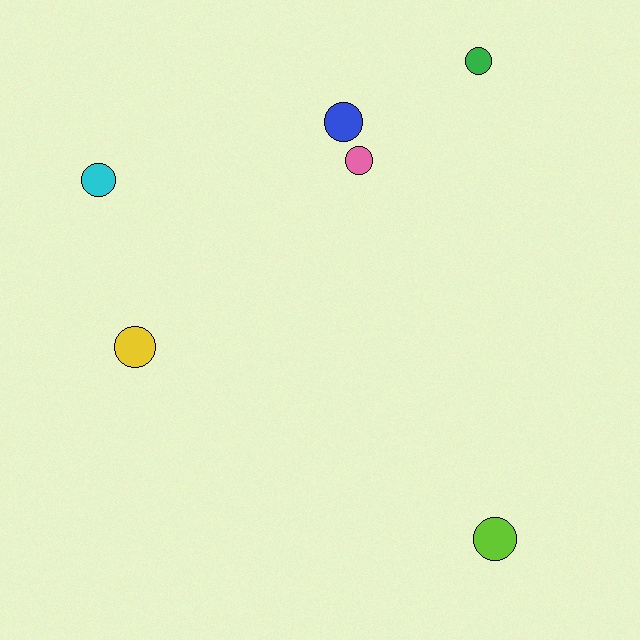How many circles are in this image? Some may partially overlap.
There are 6 circles.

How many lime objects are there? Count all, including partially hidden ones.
There is 1 lime object.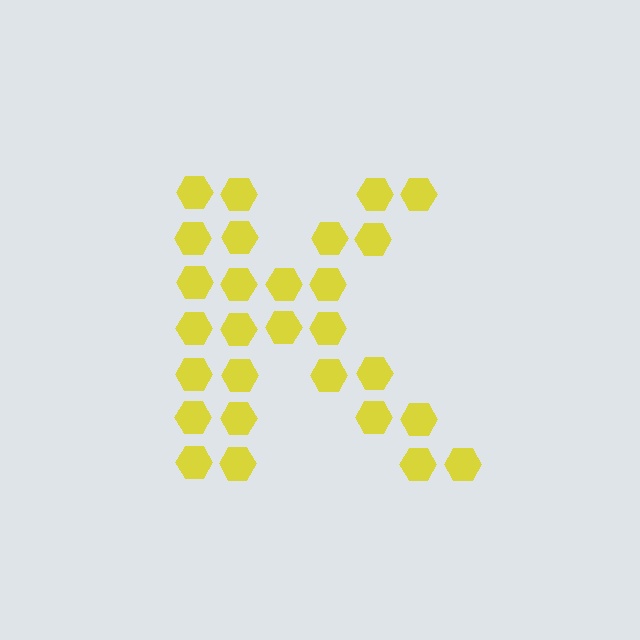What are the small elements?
The small elements are hexagons.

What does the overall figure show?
The overall figure shows the letter K.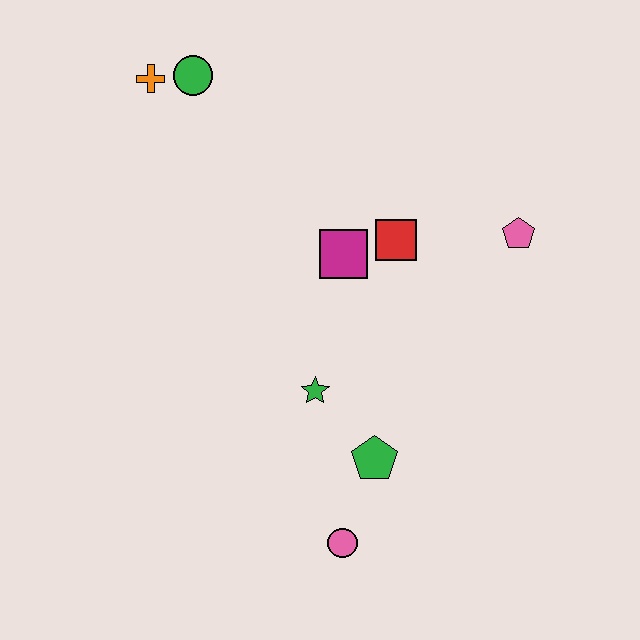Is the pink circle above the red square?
No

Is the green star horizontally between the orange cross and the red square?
Yes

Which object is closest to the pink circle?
The green pentagon is closest to the pink circle.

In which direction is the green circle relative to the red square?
The green circle is to the left of the red square.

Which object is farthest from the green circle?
The pink circle is farthest from the green circle.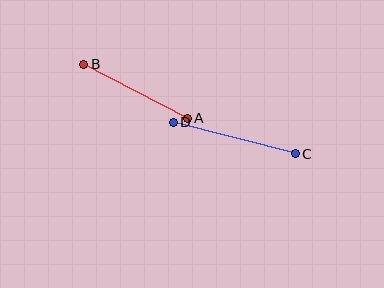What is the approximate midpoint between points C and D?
The midpoint is at approximately (234, 138) pixels.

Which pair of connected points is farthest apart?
Points C and D are farthest apart.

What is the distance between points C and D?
The distance is approximately 126 pixels.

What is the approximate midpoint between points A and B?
The midpoint is at approximately (136, 91) pixels.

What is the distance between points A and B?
The distance is approximately 116 pixels.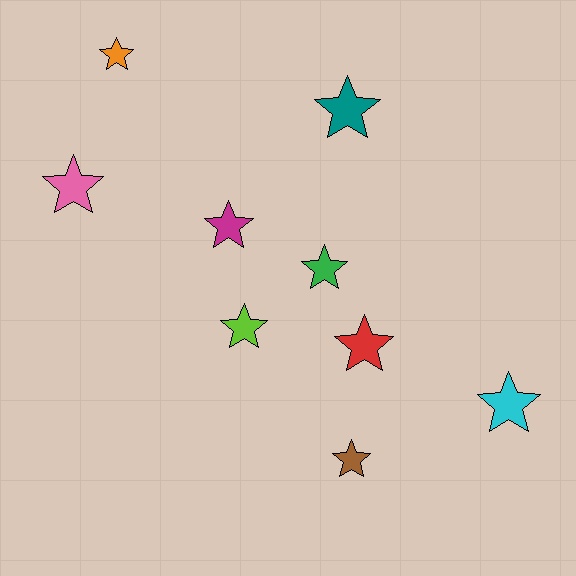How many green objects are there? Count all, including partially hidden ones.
There is 1 green object.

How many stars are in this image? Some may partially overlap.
There are 9 stars.